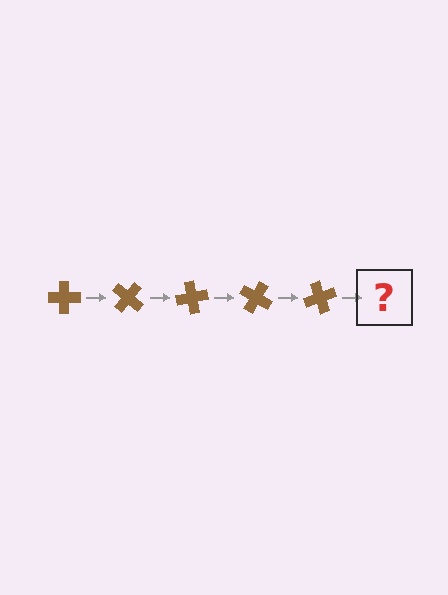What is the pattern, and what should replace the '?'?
The pattern is that the cross rotates 40 degrees each step. The '?' should be a brown cross rotated 200 degrees.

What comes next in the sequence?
The next element should be a brown cross rotated 200 degrees.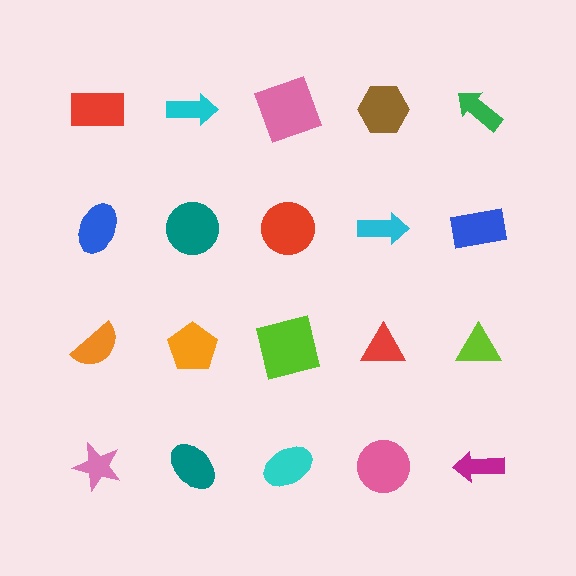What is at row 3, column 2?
An orange pentagon.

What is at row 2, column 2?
A teal circle.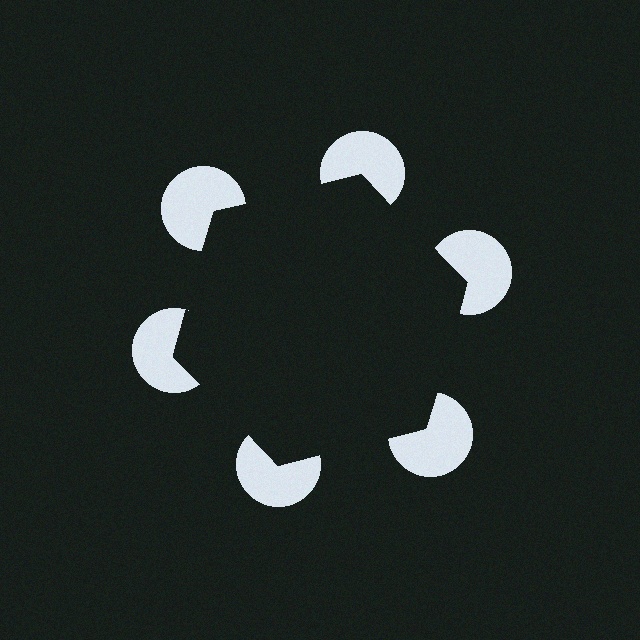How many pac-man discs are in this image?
There are 6 — one at each vertex of the illusory hexagon.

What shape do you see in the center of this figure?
An illusory hexagon — its edges are inferred from the aligned wedge cuts in the pac-man discs, not physically drawn.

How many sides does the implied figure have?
6 sides.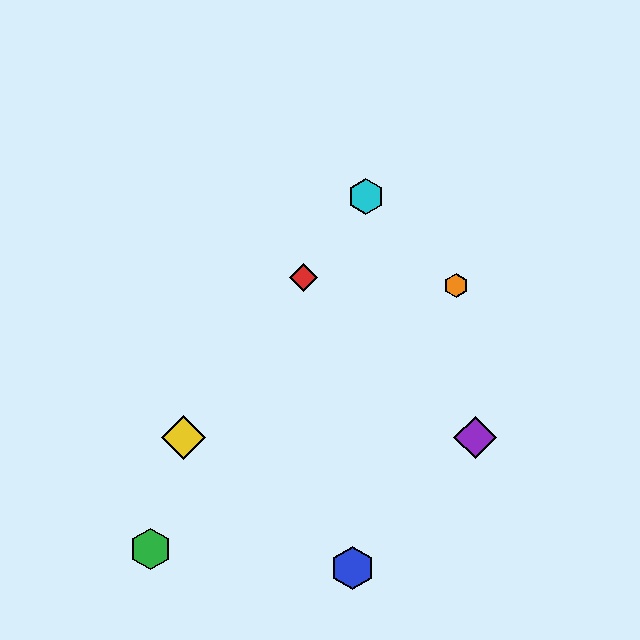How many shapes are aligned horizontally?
2 shapes (the yellow diamond, the purple diamond) are aligned horizontally.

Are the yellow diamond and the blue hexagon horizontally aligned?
No, the yellow diamond is at y≈438 and the blue hexagon is at y≈568.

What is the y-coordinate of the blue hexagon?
The blue hexagon is at y≈568.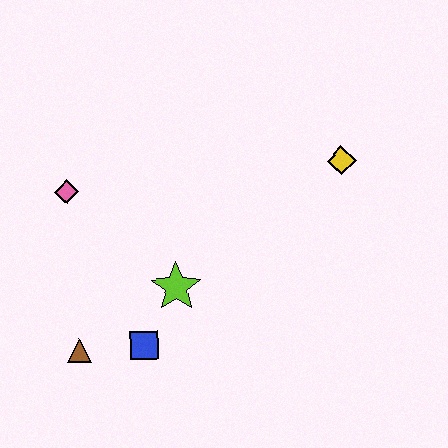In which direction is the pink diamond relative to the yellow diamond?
The pink diamond is to the left of the yellow diamond.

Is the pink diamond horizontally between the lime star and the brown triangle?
No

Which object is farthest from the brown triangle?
The yellow diamond is farthest from the brown triangle.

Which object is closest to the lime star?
The blue square is closest to the lime star.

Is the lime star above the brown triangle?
Yes